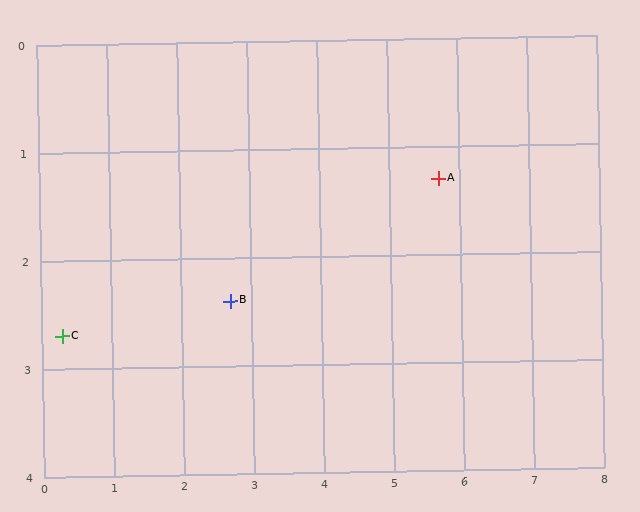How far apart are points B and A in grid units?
Points B and A are about 3.2 grid units apart.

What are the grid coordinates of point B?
Point B is at approximately (2.7, 2.4).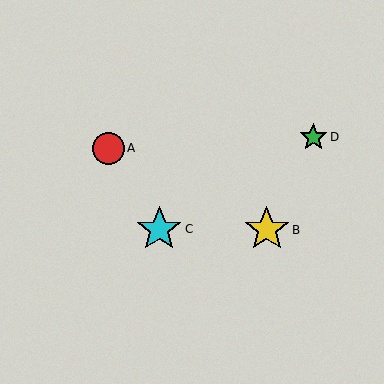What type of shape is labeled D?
Shape D is a green star.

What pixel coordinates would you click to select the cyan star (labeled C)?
Click at (159, 229) to select the cyan star C.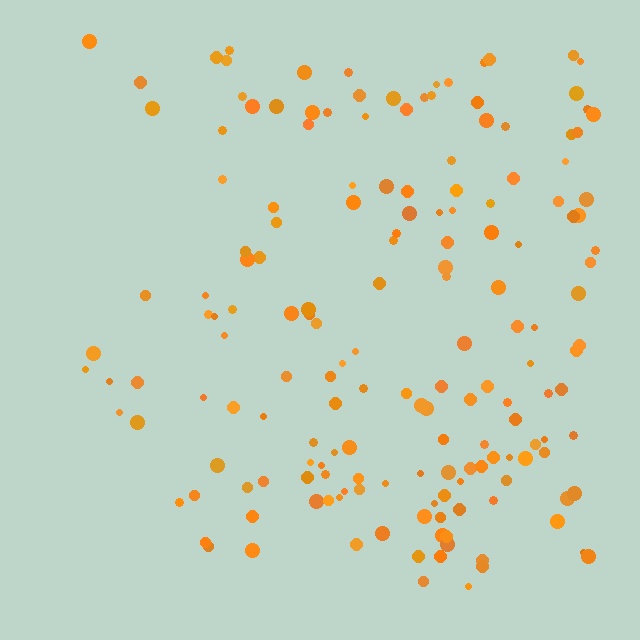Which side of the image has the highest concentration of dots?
The right.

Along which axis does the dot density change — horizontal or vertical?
Horizontal.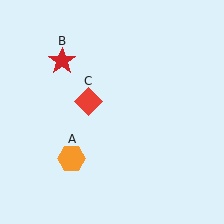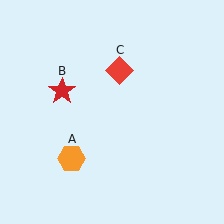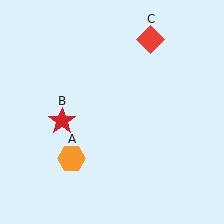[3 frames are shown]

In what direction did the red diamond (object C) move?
The red diamond (object C) moved up and to the right.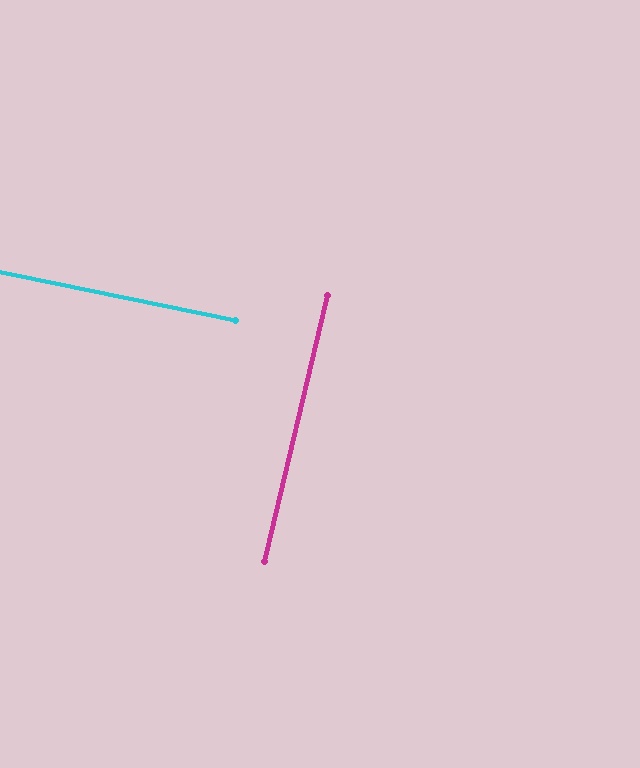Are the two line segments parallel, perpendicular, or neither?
Perpendicular — they meet at approximately 88°.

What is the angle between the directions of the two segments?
Approximately 88 degrees.